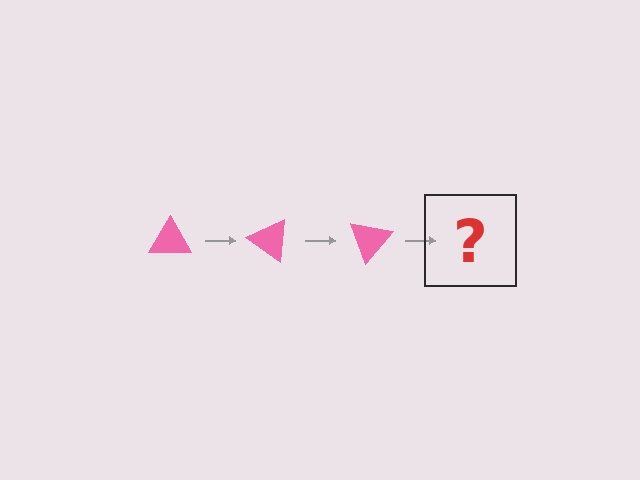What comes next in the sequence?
The next element should be a pink triangle rotated 105 degrees.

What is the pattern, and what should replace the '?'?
The pattern is that the triangle rotates 35 degrees each step. The '?' should be a pink triangle rotated 105 degrees.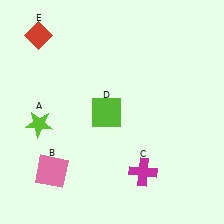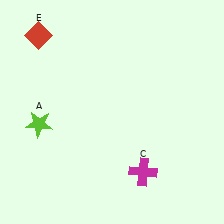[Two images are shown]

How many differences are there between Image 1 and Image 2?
There are 2 differences between the two images.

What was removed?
The lime square (D), the pink square (B) were removed in Image 2.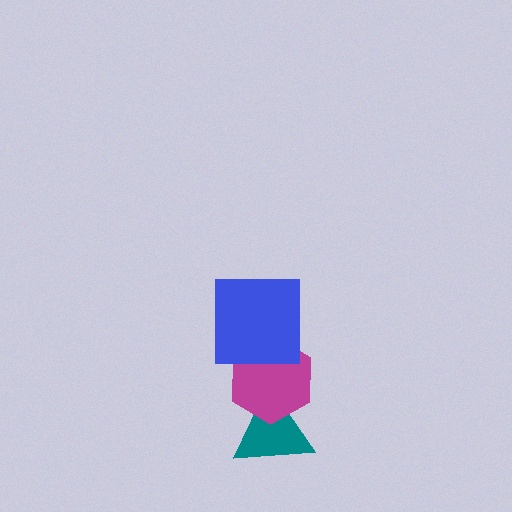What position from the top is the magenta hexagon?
The magenta hexagon is 2nd from the top.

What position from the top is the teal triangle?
The teal triangle is 3rd from the top.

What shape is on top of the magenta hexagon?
The blue square is on top of the magenta hexagon.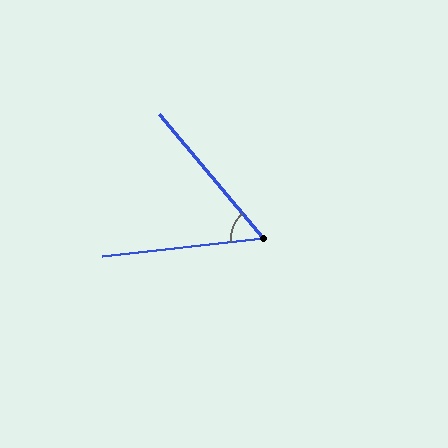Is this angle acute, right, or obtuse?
It is acute.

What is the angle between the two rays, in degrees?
Approximately 56 degrees.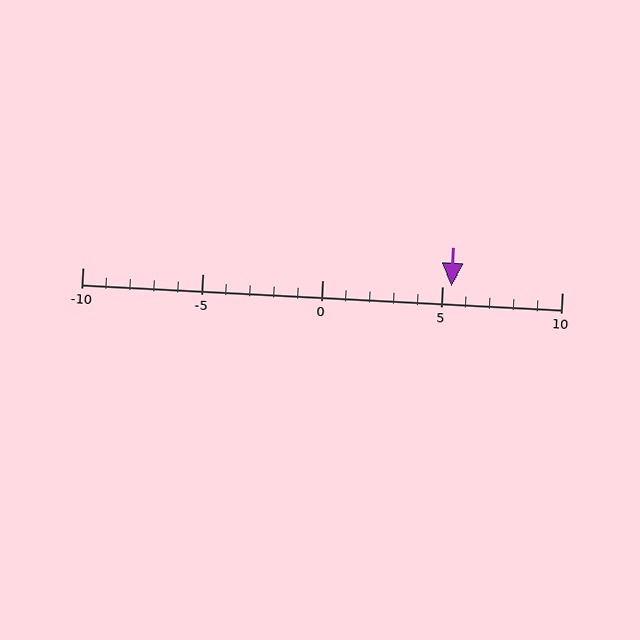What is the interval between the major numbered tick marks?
The major tick marks are spaced 5 units apart.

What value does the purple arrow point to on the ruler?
The purple arrow points to approximately 5.